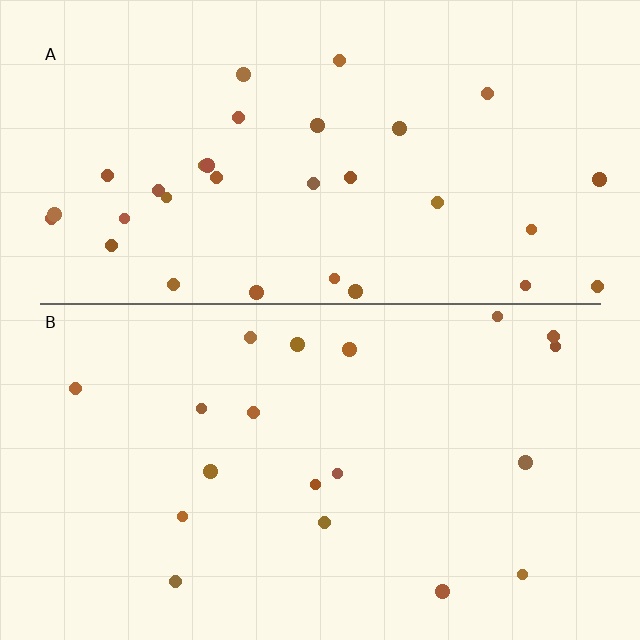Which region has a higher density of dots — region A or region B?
A (the top).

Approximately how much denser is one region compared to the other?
Approximately 1.7× — region A over region B.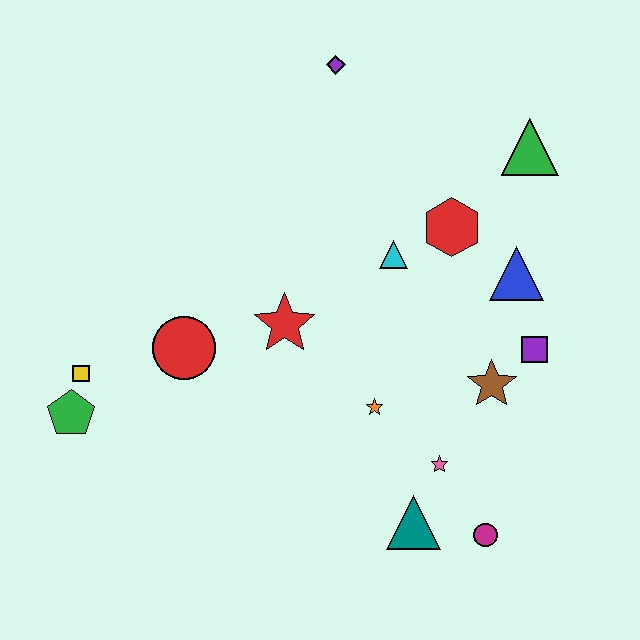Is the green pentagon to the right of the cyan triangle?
No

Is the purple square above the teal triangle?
Yes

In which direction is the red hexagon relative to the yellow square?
The red hexagon is to the right of the yellow square.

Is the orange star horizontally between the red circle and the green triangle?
Yes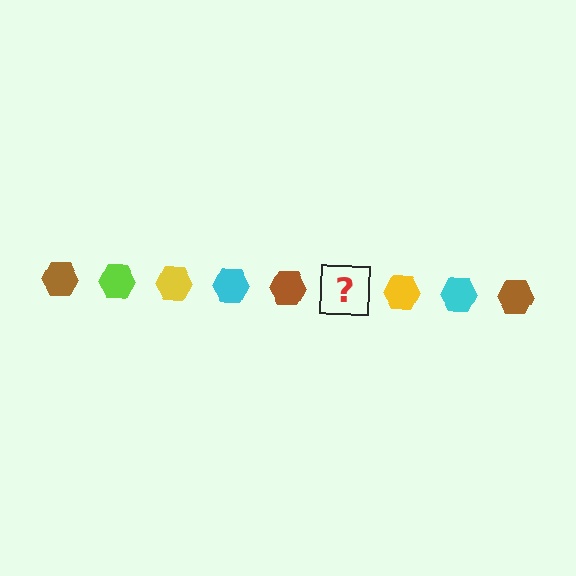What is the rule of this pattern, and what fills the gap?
The rule is that the pattern cycles through brown, lime, yellow, cyan hexagons. The gap should be filled with a lime hexagon.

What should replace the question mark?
The question mark should be replaced with a lime hexagon.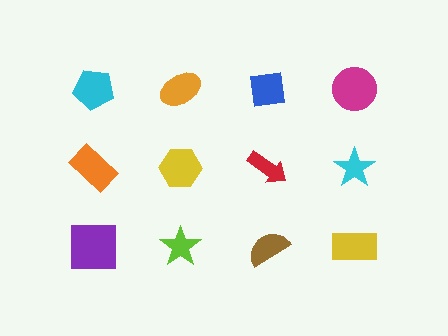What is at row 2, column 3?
A red arrow.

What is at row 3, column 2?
A lime star.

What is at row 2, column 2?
A yellow hexagon.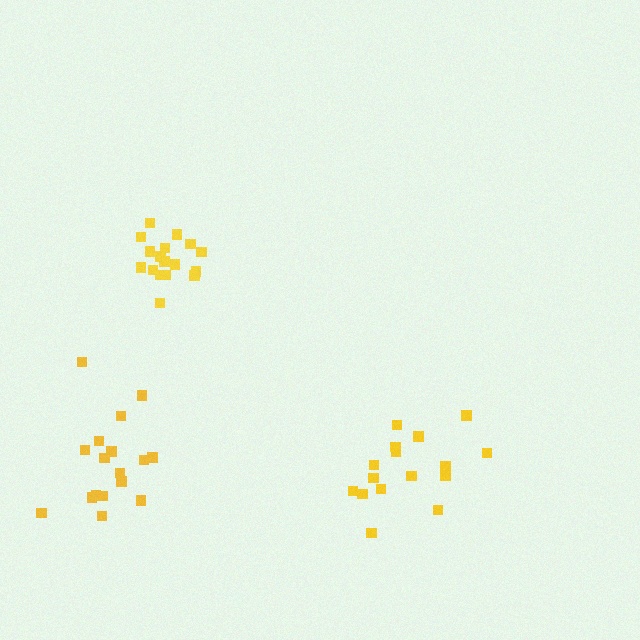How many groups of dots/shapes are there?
There are 3 groups.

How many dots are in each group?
Group 1: 17 dots, Group 2: 17 dots, Group 3: 17 dots (51 total).